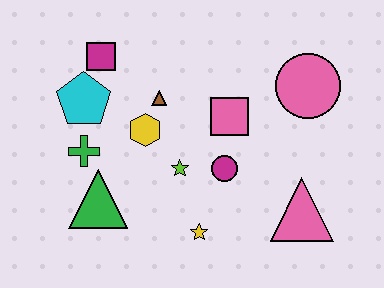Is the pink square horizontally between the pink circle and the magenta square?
Yes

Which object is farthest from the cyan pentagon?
The pink triangle is farthest from the cyan pentagon.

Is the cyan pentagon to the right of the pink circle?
No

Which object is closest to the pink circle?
The pink square is closest to the pink circle.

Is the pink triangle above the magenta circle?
No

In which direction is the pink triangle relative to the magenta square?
The pink triangle is to the right of the magenta square.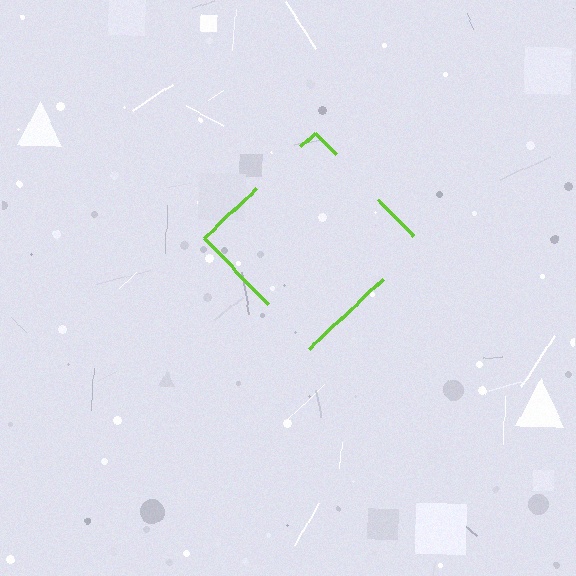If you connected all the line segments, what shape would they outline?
They would outline a diamond.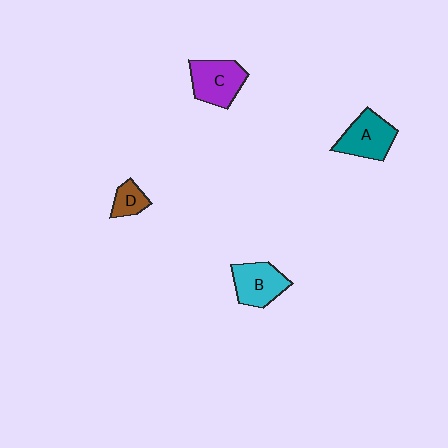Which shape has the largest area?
Shape C (purple).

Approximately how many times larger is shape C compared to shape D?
Approximately 2.1 times.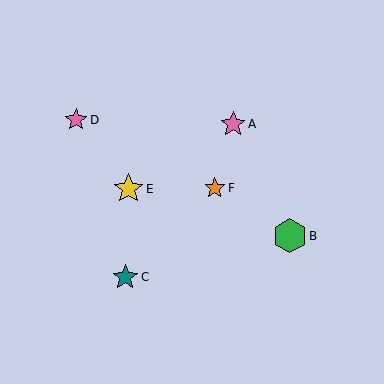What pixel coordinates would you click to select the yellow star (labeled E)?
Click at (128, 189) to select the yellow star E.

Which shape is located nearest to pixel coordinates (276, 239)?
The green hexagon (labeled B) at (290, 236) is nearest to that location.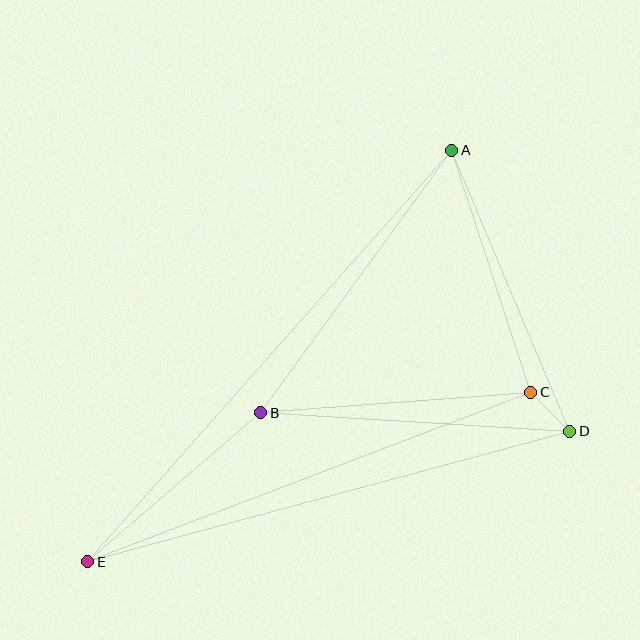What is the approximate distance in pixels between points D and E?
The distance between D and E is approximately 499 pixels.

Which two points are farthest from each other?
Points A and E are farthest from each other.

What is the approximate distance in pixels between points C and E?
The distance between C and E is approximately 474 pixels.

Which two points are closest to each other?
Points C and D are closest to each other.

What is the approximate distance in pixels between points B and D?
The distance between B and D is approximately 309 pixels.